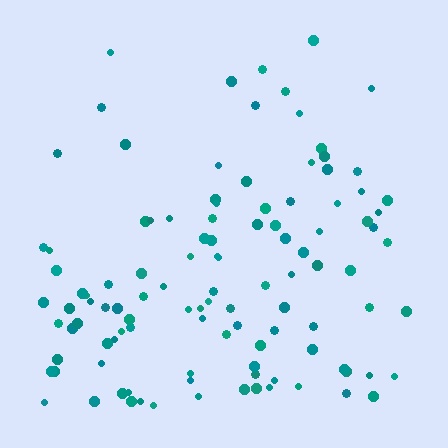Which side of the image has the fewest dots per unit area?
The top.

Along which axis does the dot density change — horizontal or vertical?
Vertical.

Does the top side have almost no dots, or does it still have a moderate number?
Still a moderate number, just noticeably fewer than the bottom.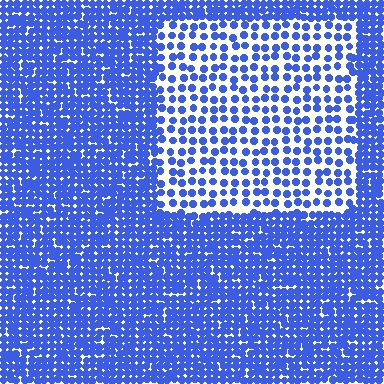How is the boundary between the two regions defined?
The boundary is defined by a change in element density (approximately 2.3x ratio). All elements are the same color, size, and shape.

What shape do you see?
I see a rectangle.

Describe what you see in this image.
The image contains small blue elements arranged at two different densities. A rectangle-shaped region is visible where the elements are less densely packed than the surrounding area.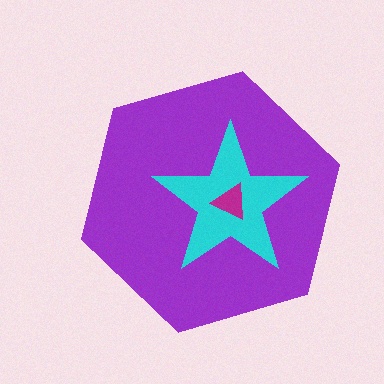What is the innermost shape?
The magenta triangle.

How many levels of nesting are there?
3.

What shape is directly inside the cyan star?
The magenta triangle.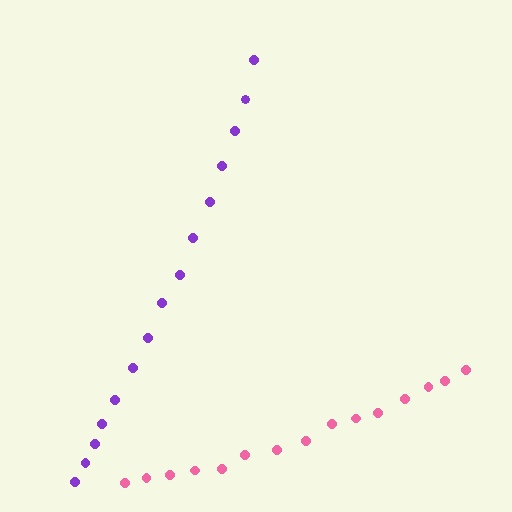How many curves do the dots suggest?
There are 2 distinct paths.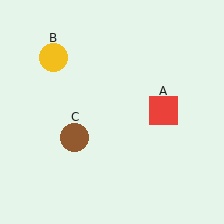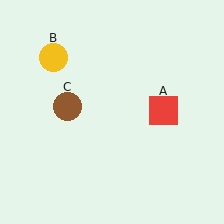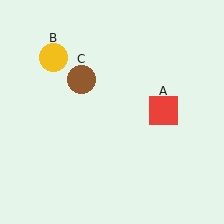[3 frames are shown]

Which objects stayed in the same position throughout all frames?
Red square (object A) and yellow circle (object B) remained stationary.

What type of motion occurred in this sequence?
The brown circle (object C) rotated clockwise around the center of the scene.